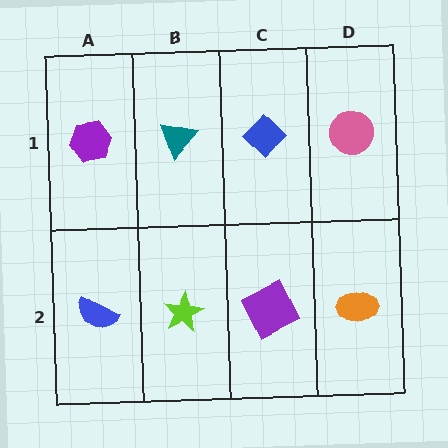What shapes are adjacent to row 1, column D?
An orange ellipse (row 2, column D), a blue diamond (row 1, column C).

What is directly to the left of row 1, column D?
A blue diamond.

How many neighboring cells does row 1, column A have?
2.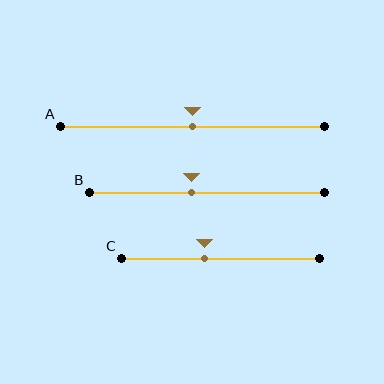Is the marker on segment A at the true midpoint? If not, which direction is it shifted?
Yes, the marker on segment A is at the true midpoint.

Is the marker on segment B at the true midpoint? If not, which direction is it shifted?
No, the marker on segment B is shifted to the left by about 7% of the segment length.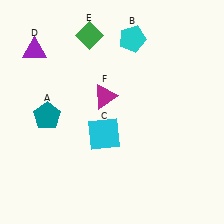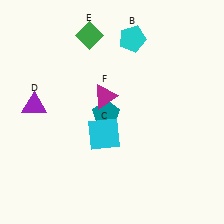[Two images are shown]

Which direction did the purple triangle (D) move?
The purple triangle (D) moved down.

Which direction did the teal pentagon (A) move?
The teal pentagon (A) moved right.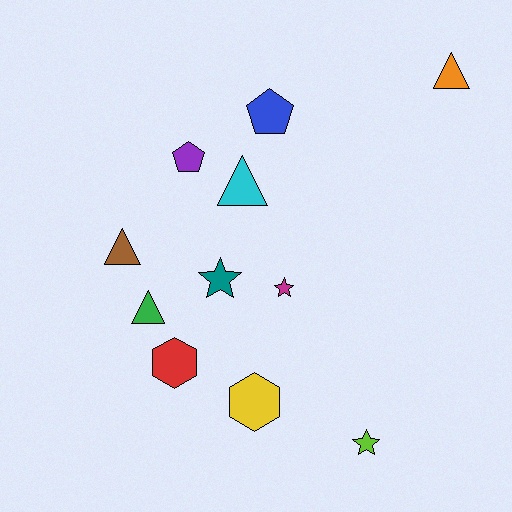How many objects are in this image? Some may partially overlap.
There are 11 objects.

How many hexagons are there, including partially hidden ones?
There are 2 hexagons.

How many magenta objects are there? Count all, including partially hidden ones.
There is 1 magenta object.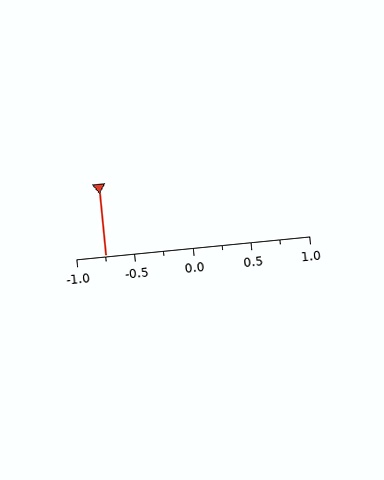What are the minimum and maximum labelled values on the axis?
The axis runs from -1.0 to 1.0.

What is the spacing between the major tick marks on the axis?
The major ticks are spaced 0.5 apart.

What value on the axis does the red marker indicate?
The marker indicates approximately -0.75.